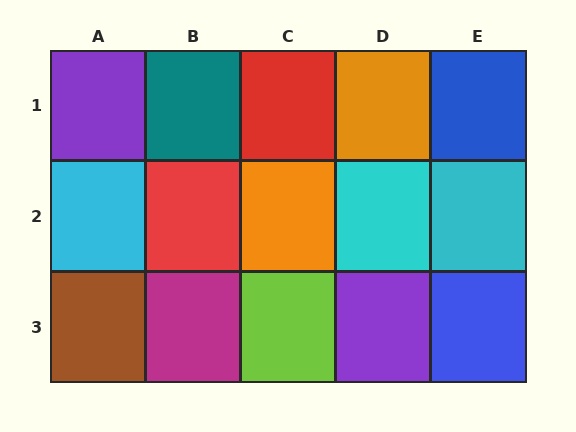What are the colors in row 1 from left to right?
Purple, teal, red, orange, blue.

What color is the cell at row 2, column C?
Orange.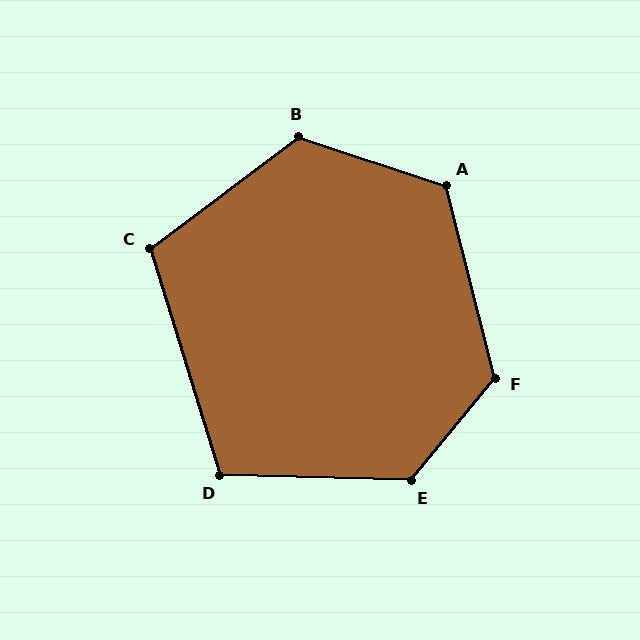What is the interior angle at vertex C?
Approximately 110 degrees (obtuse).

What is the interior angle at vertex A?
Approximately 122 degrees (obtuse).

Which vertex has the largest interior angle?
E, at approximately 128 degrees.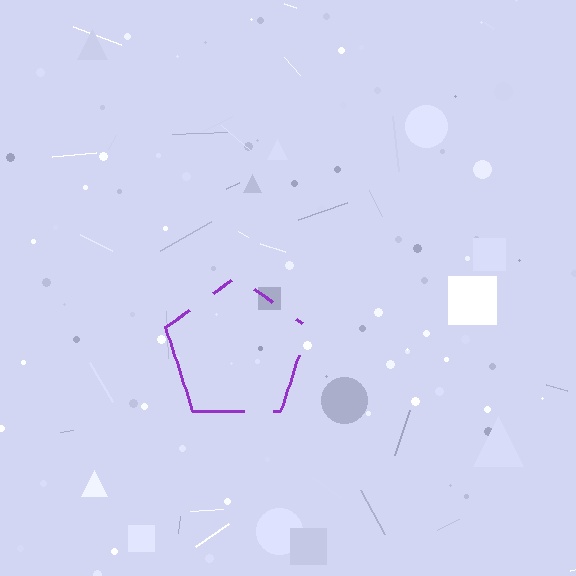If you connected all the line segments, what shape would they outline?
They would outline a pentagon.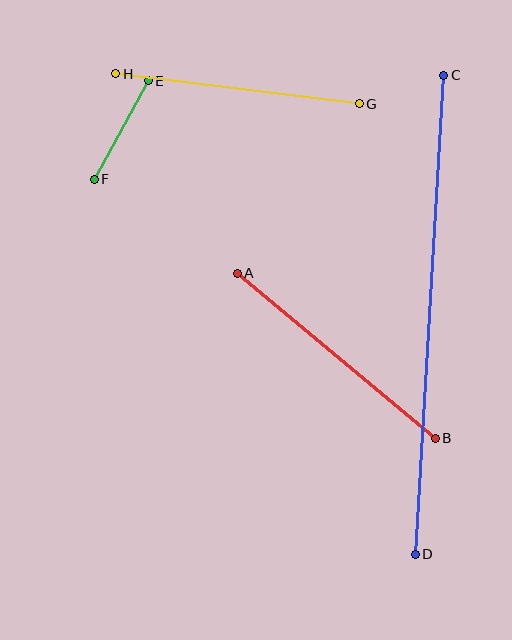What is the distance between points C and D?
The distance is approximately 480 pixels.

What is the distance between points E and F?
The distance is approximately 112 pixels.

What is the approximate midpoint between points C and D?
The midpoint is at approximately (430, 315) pixels.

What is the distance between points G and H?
The distance is approximately 245 pixels.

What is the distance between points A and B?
The distance is approximately 257 pixels.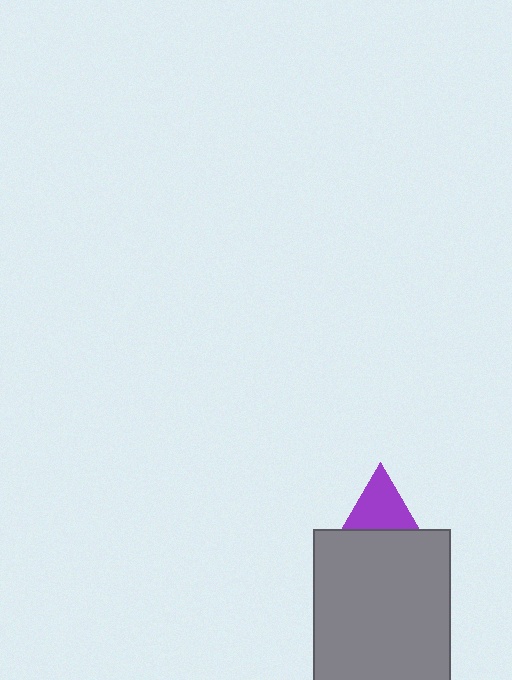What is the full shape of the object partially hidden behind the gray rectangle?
The partially hidden object is a purple triangle.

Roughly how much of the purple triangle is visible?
About half of it is visible (roughly 60%).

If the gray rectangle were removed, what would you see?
You would see the complete purple triangle.